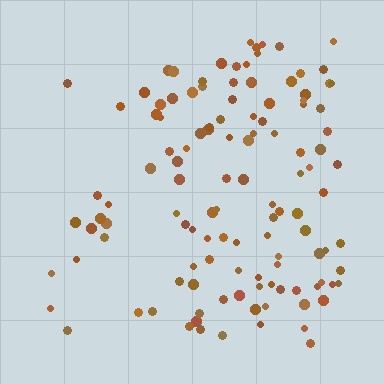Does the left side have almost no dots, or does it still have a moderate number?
Still a moderate number, just noticeably fewer than the right.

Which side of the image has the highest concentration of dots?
The right.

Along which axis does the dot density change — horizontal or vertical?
Horizontal.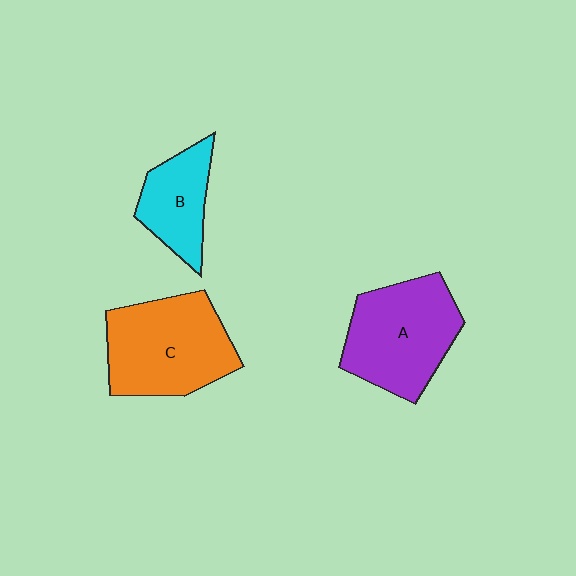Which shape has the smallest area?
Shape B (cyan).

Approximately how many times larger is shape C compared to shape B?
Approximately 1.8 times.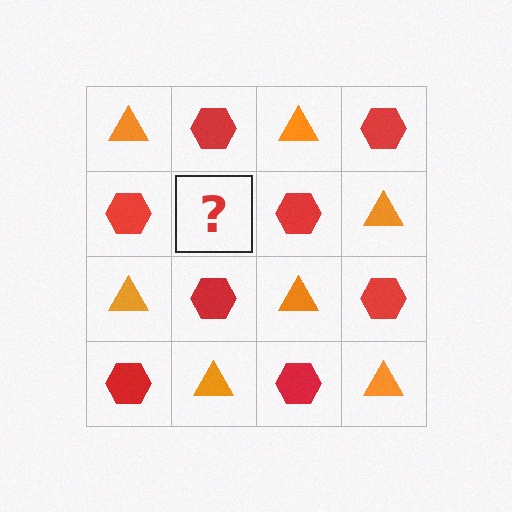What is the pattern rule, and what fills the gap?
The rule is that it alternates orange triangle and red hexagon in a checkerboard pattern. The gap should be filled with an orange triangle.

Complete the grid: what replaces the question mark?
The question mark should be replaced with an orange triangle.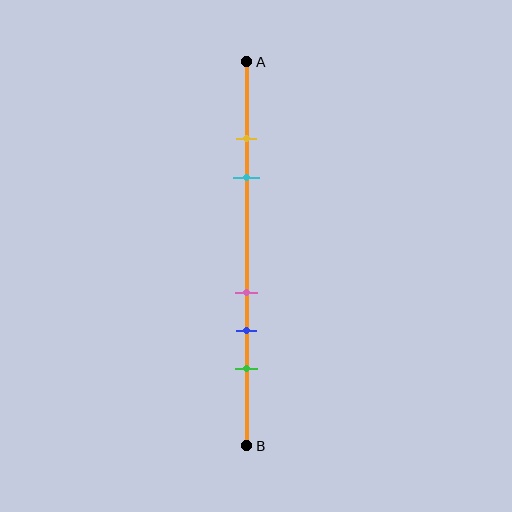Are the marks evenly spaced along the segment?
No, the marks are not evenly spaced.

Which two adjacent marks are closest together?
The yellow and cyan marks are the closest adjacent pair.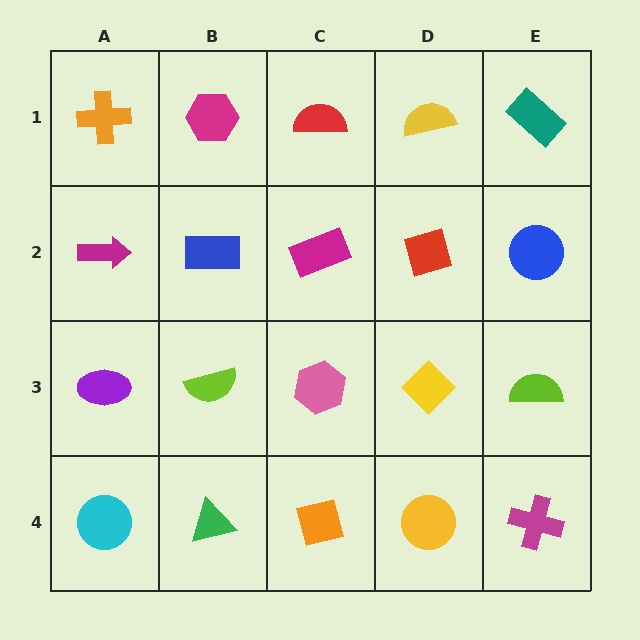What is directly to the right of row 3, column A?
A lime semicircle.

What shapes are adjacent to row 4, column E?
A lime semicircle (row 3, column E), a yellow circle (row 4, column D).